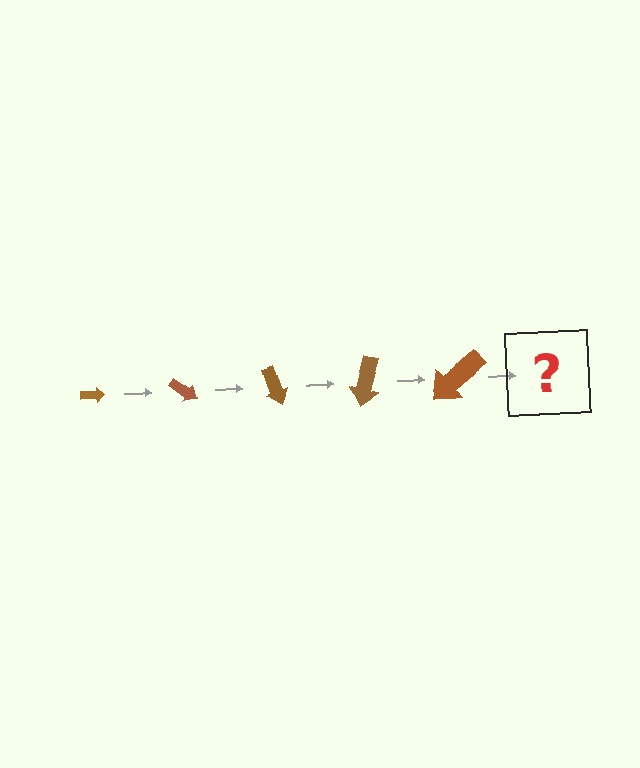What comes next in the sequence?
The next element should be an arrow, larger than the previous one and rotated 175 degrees from the start.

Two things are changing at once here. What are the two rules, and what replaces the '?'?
The two rules are that the arrow grows larger each step and it rotates 35 degrees each step. The '?' should be an arrow, larger than the previous one and rotated 175 degrees from the start.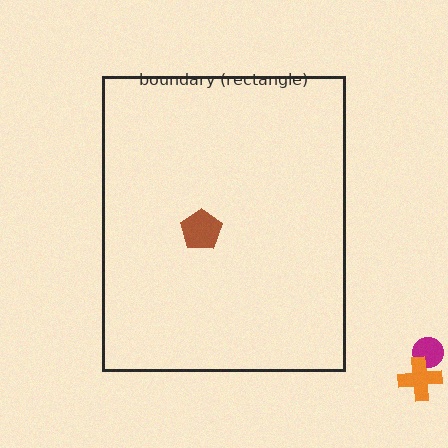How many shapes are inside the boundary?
1 inside, 2 outside.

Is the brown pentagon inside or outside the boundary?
Inside.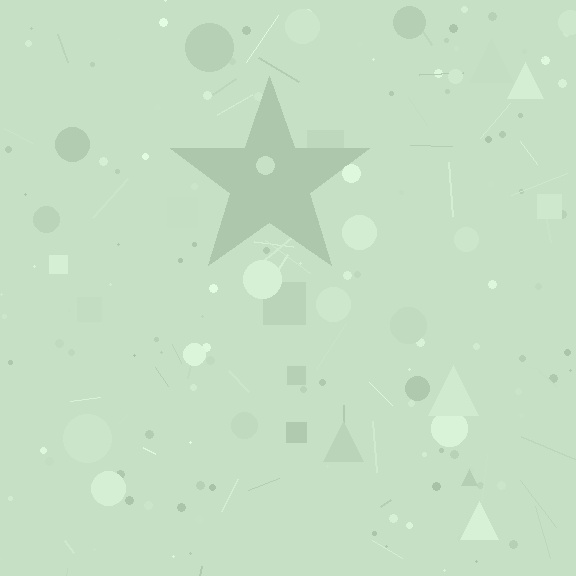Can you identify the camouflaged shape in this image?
The camouflaged shape is a star.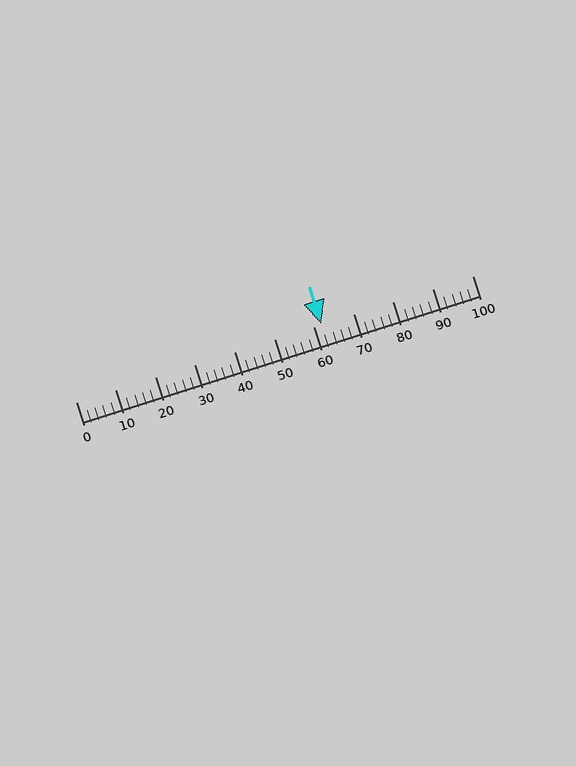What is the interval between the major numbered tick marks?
The major tick marks are spaced 10 units apart.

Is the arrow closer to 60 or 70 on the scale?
The arrow is closer to 60.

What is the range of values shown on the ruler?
The ruler shows values from 0 to 100.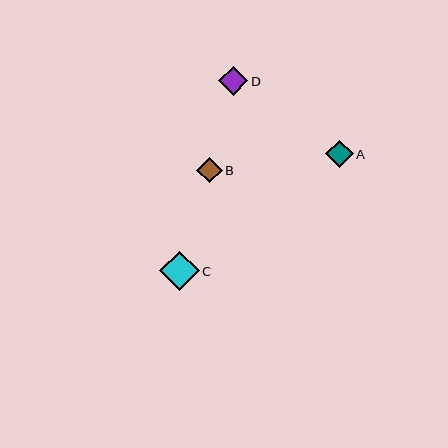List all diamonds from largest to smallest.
From largest to smallest: C, D, A, B.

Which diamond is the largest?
Diamond C is the largest with a size of approximately 40 pixels.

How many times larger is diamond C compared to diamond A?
Diamond C is approximately 1.4 times the size of diamond A.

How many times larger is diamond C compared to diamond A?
Diamond C is approximately 1.4 times the size of diamond A.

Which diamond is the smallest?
Diamond B is the smallest with a size of approximately 26 pixels.